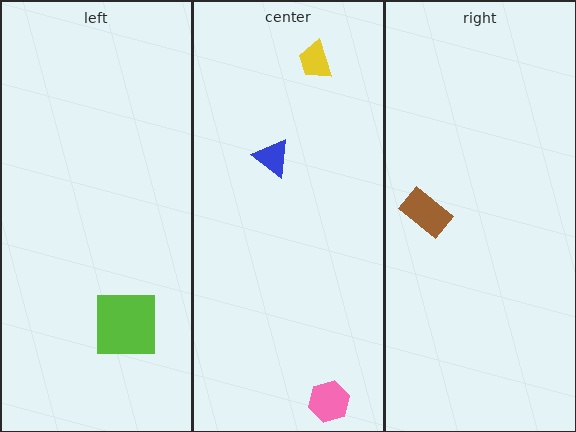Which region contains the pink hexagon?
The center region.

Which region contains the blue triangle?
The center region.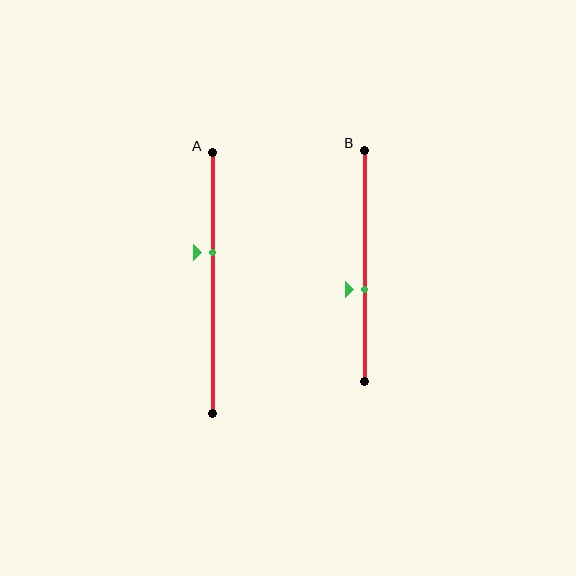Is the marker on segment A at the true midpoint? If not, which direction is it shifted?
No, the marker on segment A is shifted upward by about 12% of the segment length.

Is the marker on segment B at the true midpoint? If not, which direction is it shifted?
No, the marker on segment B is shifted downward by about 10% of the segment length.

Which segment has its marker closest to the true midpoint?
Segment B has its marker closest to the true midpoint.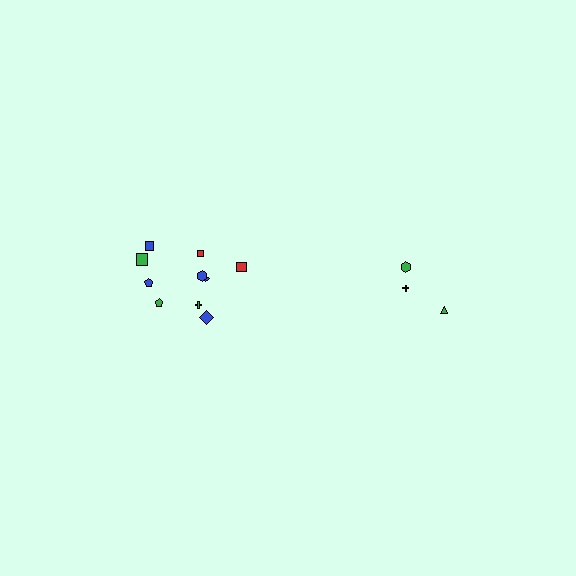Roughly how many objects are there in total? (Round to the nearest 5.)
Roughly 15 objects in total.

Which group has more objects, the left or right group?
The left group.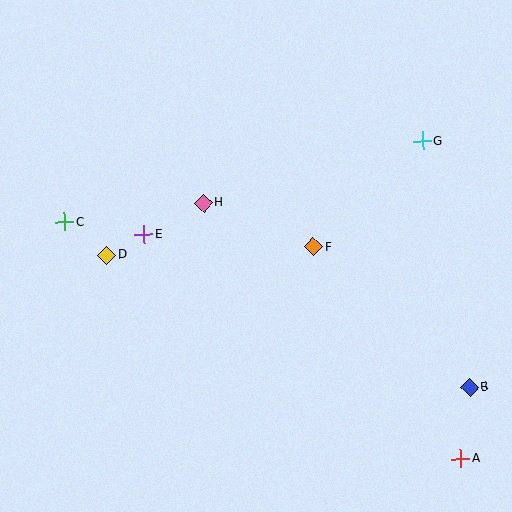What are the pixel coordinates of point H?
Point H is at (203, 203).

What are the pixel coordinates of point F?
Point F is at (314, 247).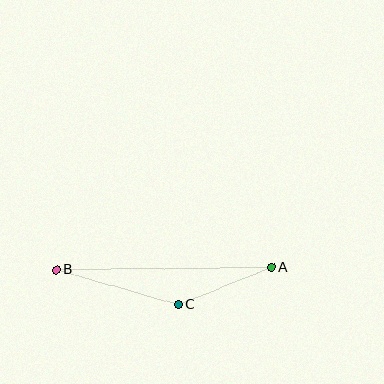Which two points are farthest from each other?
Points A and B are farthest from each other.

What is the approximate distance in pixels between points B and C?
The distance between B and C is approximately 127 pixels.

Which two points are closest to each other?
Points A and C are closest to each other.